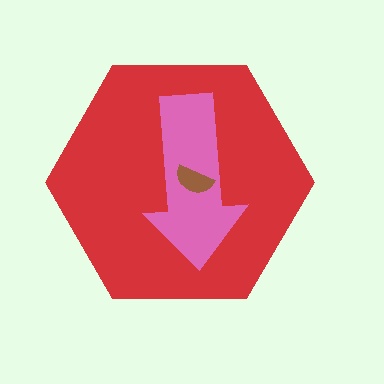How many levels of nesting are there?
3.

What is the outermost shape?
The red hexagon.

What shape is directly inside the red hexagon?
The pink arrow.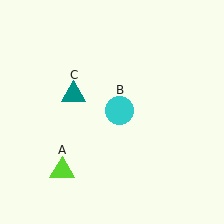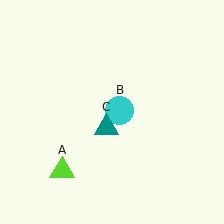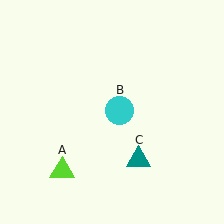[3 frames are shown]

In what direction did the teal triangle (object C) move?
The teal triangle (object C) moved down and to the right.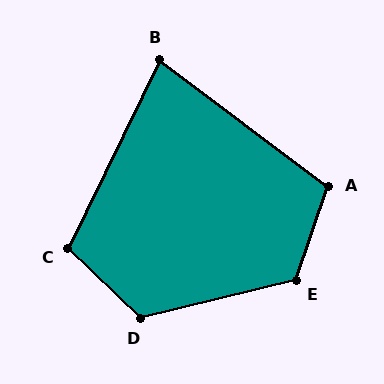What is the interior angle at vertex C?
Approximately 108 degrees (obtuse).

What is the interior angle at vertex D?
Approximately 122 degrees (obtuse).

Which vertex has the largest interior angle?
E, at approximately 123 degrees.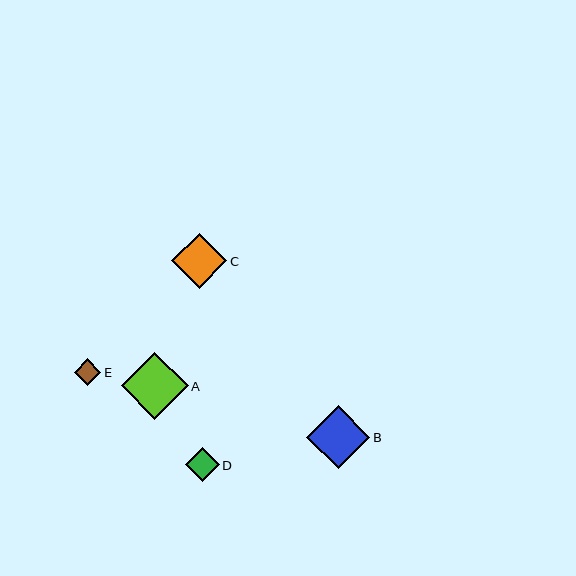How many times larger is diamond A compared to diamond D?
Diamond A is approximately 2.0 times the size of diamond D.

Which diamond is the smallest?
Diamond E is the smallest with a size of approximately 27 pixels.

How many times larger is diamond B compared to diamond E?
Diamond B is approximately 2.4 times the size of diamond E.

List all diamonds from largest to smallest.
From largest to smallest: A, B, C, D, E.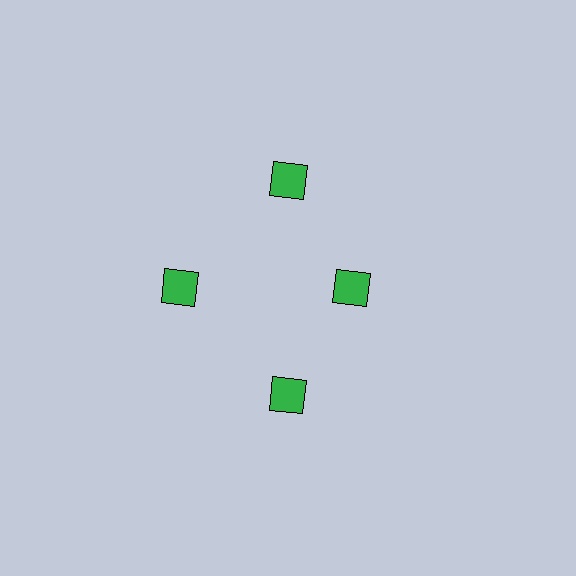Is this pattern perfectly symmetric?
No. The 4 green diamonds are arranged in a ring, but one element near the 3 o'clock position is pulled inward toward the center, breaking the 4-fold rotational symmetry.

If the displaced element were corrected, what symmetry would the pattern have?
It would have 4-fold rotational symmetry — the pattern would map onto itself every 90 degrees.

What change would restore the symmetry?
The symmetry would be restored by moving it outward, back onto the ring so that all 4 diamonds sit at equal angles and equal distance from the center.